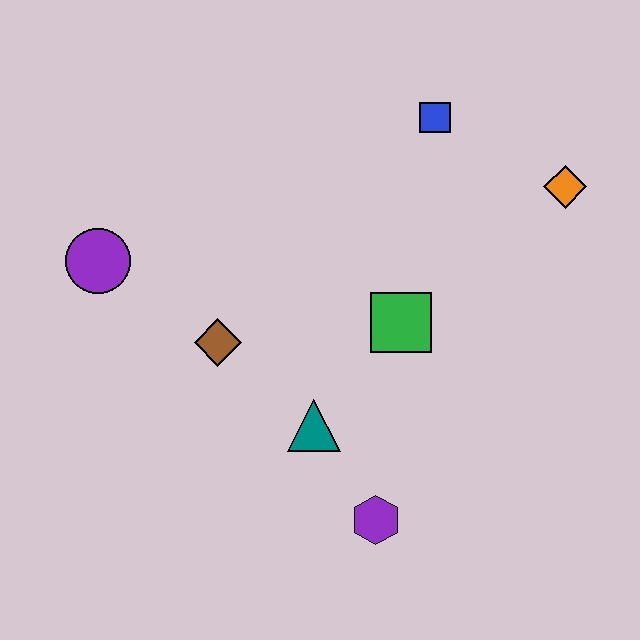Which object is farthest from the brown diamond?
The orange diamond is farthest from the brown diamond.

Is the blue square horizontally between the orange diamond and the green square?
Yes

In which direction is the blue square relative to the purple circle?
The blue square is to the right of the purple circle.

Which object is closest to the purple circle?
The brown diamond is closest to the purple circle.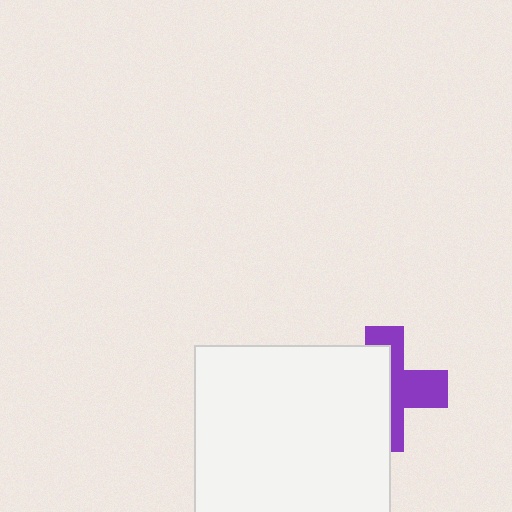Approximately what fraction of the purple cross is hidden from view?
Roughly 54% of the purple cross is hidden behind the white square.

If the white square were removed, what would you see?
You would see the complete purple cross.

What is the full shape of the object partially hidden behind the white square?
The partially hidden object is a purple cross.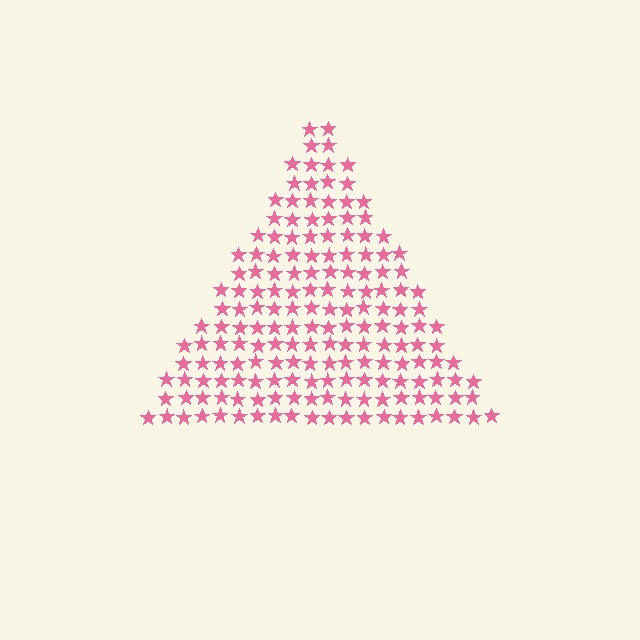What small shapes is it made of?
It is made of small stars.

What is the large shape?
The large shape is a triangle.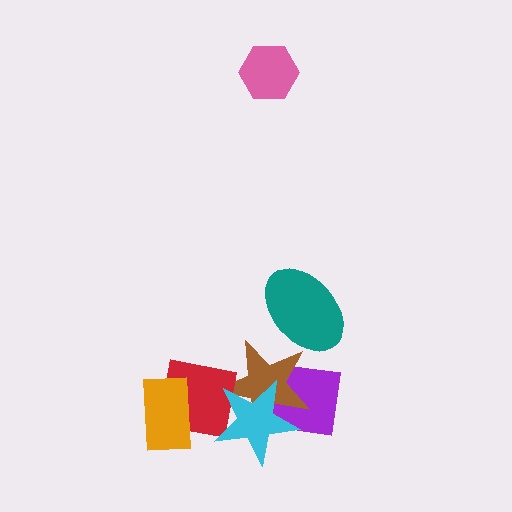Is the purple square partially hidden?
Yes, it is partially covered by another shape.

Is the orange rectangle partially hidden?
No, no other shape covers it.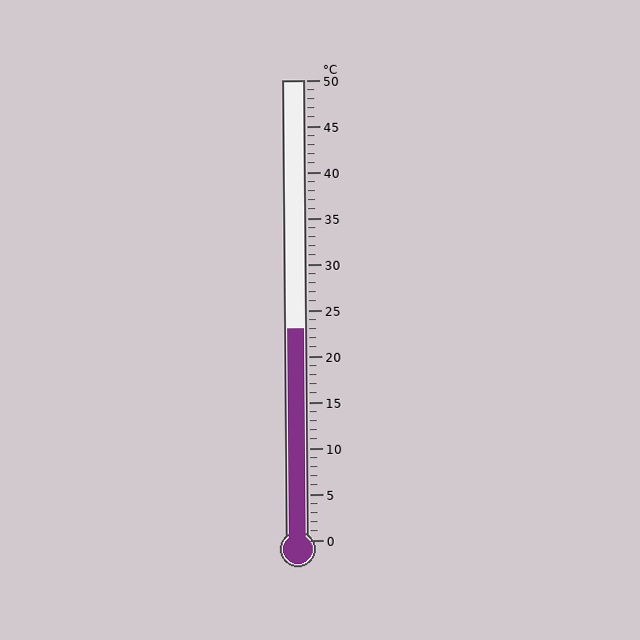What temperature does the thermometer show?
The thermometer shows approximately 23°C.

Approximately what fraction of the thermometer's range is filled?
The thermometer is filled to approximately 45% of its range.